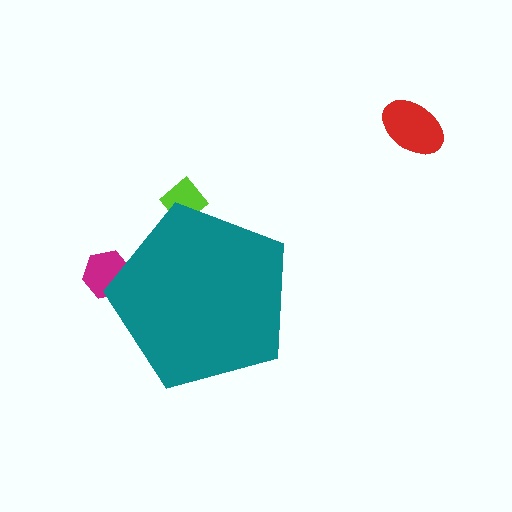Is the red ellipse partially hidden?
No, the red ellipse is fully visible.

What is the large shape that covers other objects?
A teal pentagon.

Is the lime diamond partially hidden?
Yes, the lime diamond is partially hidden behind the teal pentagon.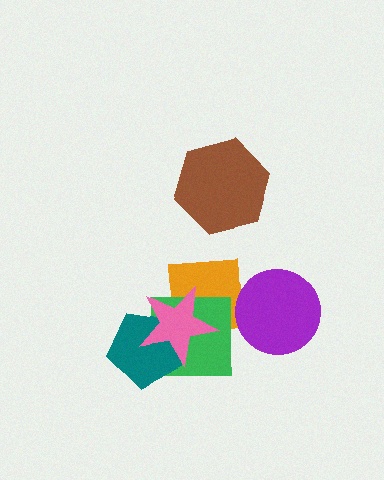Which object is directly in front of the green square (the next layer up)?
The teal pentagon is directly in front of the green square.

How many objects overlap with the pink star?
3 objects overlap with the pink star.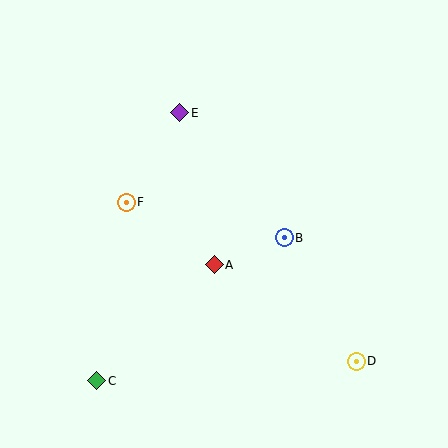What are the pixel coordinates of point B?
Point B is at (284, 238).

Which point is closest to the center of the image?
Point A at (214, 265) is closest to the center.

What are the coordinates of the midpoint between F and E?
The midpoint between F and E is at (153, 157).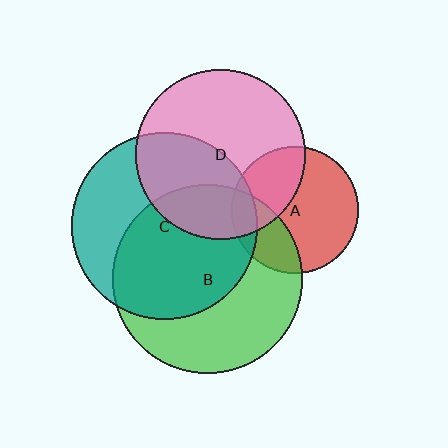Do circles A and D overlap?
Yes.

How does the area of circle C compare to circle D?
Approximately 1.2 times.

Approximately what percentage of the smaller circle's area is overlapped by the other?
Approximately 35%.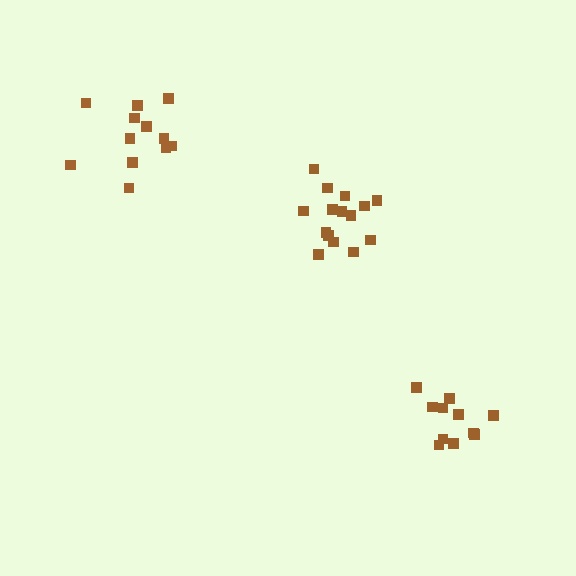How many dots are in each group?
Group 1: 12 dots, Group 2: 15 dots, Group 3: 11 dots (38 total).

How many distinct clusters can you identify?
There are 3 distinct clusters.